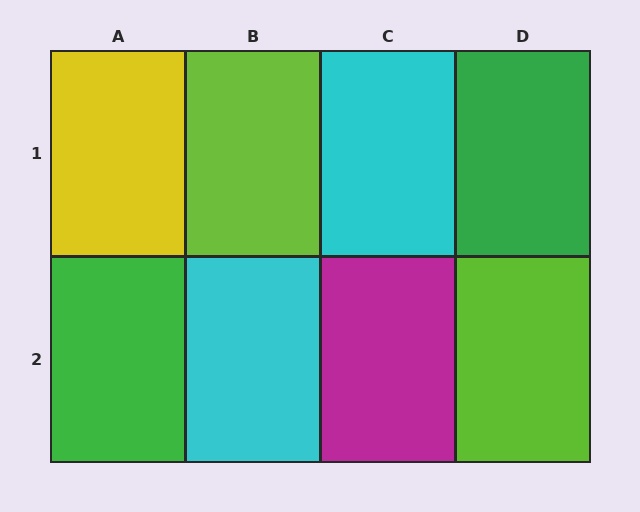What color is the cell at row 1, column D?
Green.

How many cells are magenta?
1 cell is magenta.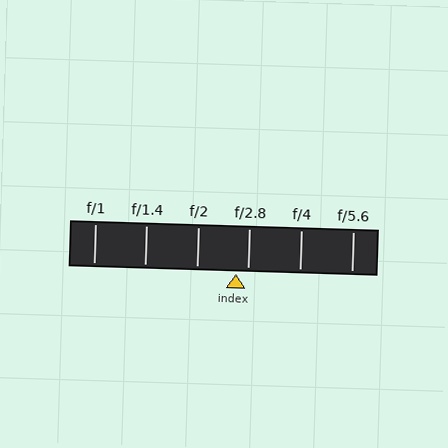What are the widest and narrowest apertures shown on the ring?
The widest aperture shown is f/1 and the narrowest is f/5.6.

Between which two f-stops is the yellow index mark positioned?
The index mark is between f/2 and f/2.8.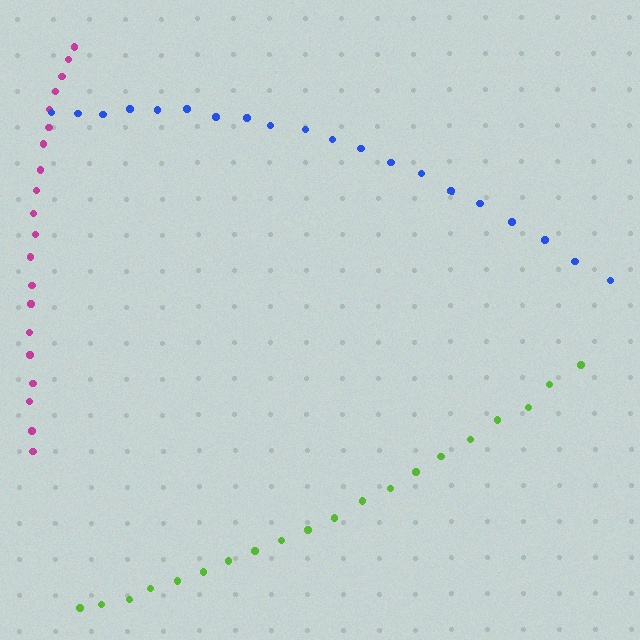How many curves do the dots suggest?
There are 3 distinct paths.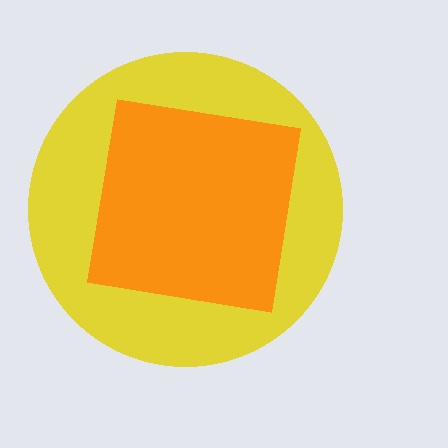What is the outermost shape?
The yellow circle.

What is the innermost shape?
The orange square.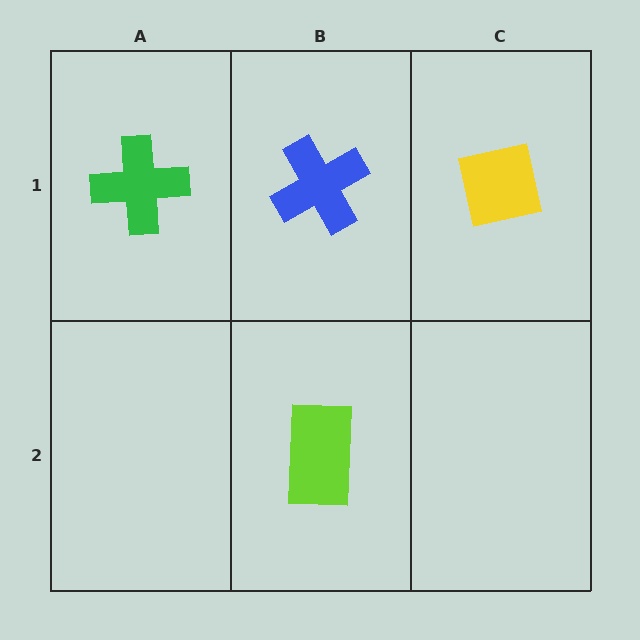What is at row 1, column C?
A yellow square.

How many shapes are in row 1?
3 shapes.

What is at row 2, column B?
A lime rectangle.